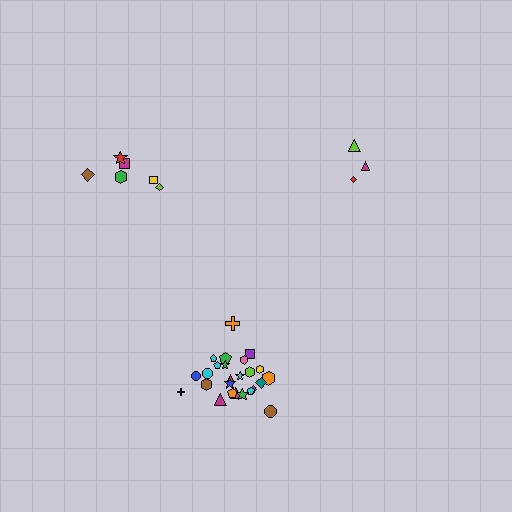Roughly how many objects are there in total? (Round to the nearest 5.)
Roughly 35 objects in total.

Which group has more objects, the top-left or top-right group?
The top-left group.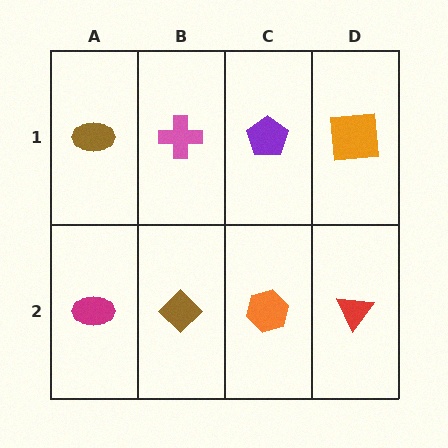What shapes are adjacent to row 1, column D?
A red triangle (row 2, column D), a purple pentagon (row 1, column C).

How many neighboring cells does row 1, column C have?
3.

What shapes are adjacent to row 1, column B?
A brown diamond (row 2, column B), a brown ellipse (row 1, column A), a purple pentagon (row 1, column C).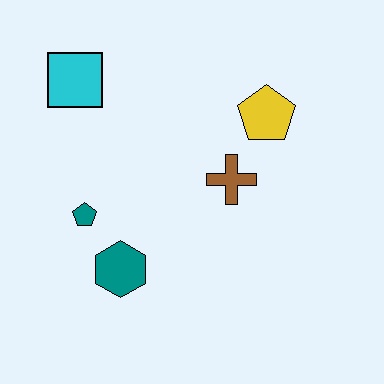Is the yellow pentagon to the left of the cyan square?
No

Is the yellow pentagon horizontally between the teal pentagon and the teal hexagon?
No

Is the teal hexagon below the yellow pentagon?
Yes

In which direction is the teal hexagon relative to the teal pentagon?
The teal hexagon is below the teal pentagon.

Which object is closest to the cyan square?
The teal pentagon is closest to the cyan square.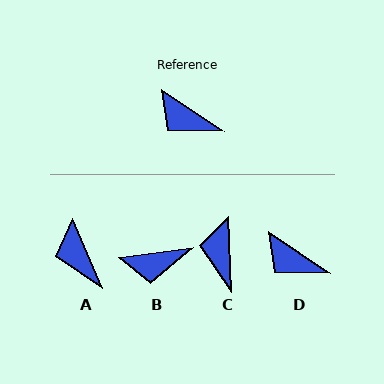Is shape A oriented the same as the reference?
No, it is off by about 33 degrees.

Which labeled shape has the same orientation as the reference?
D.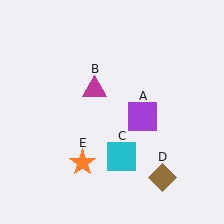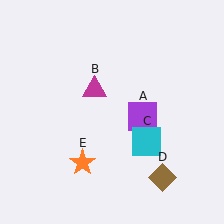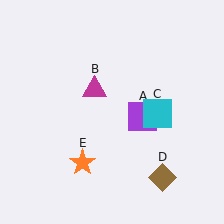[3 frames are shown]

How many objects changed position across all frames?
1 object changed position: cyan square (object C).